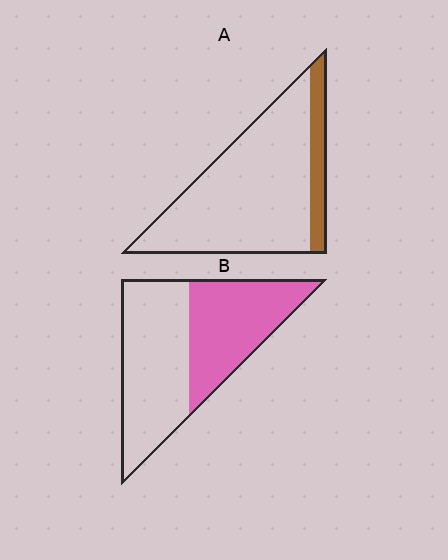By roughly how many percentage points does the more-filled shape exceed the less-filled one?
By roughly 30 percentage points (B over A).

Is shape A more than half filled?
No.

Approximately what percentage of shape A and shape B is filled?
A is approximately 15% and B is approximately 45%.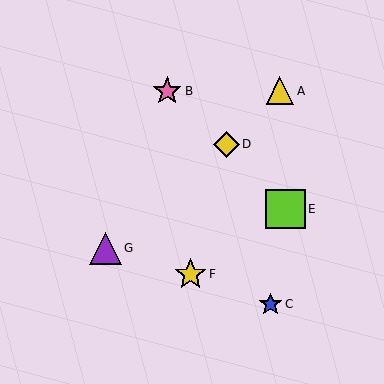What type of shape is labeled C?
Shape C is a blue star.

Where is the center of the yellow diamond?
The center of the yellow diamond is at (226, 144).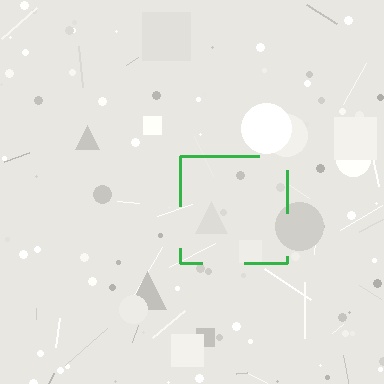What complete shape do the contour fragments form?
The contour fragments form a square.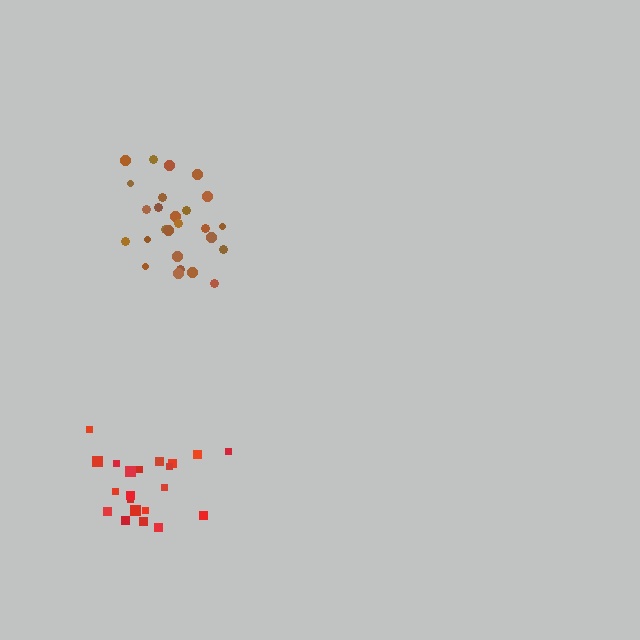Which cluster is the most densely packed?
Brown.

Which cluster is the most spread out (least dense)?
Red.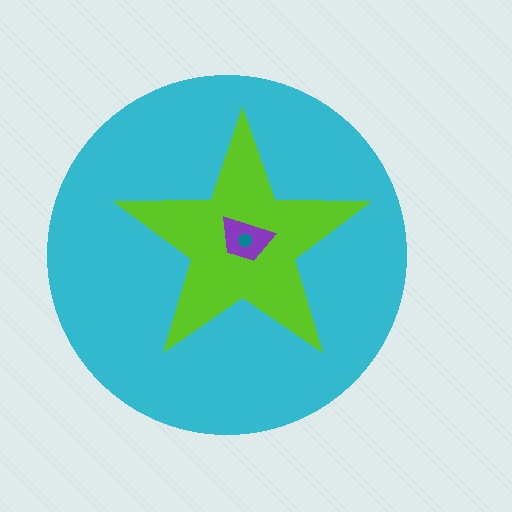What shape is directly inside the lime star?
The purple trapezoid.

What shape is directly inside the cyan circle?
The lime star.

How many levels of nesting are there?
4.